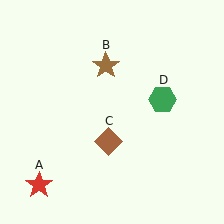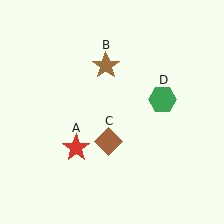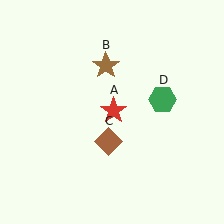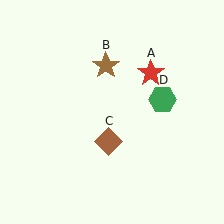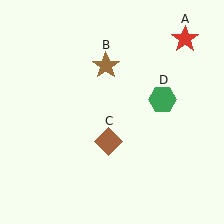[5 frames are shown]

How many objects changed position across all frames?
1 object changed position: red star (object A).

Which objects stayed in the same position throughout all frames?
Brown star (object B) and brown diamond (object C) and green hexagon (object D) remained stationary.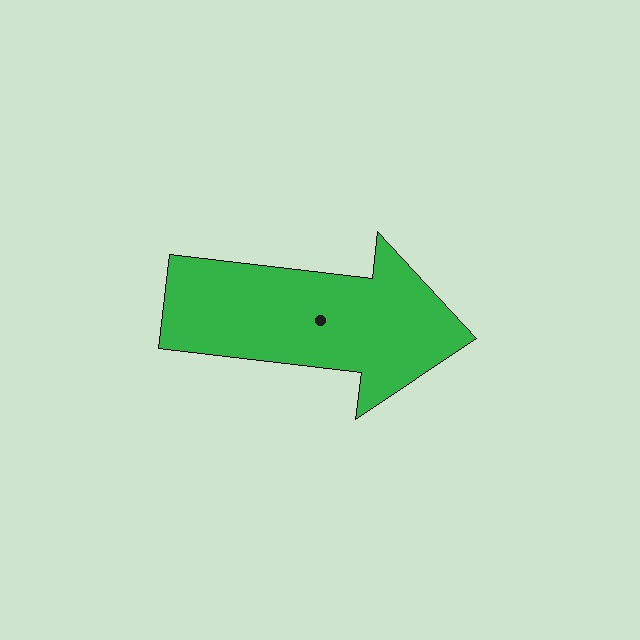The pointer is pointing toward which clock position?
Roughly 3 o'clock.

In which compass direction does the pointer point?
East.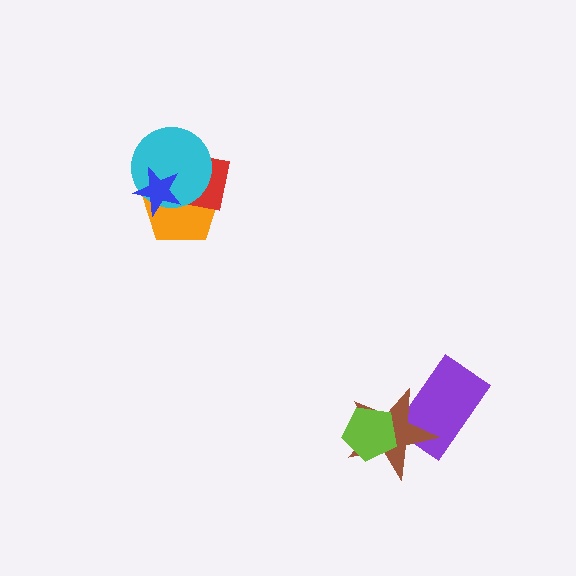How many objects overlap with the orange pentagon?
3 objects overlap with the orange pentagon.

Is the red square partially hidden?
Yes, it is partially covered by another shape.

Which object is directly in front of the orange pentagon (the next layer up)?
The red square is directly in front of the orange pentagon.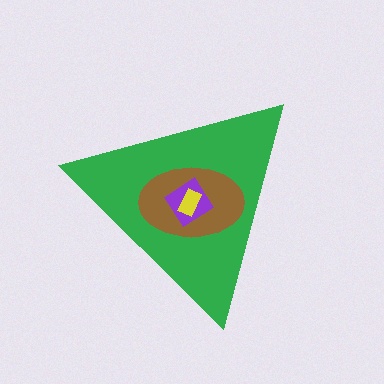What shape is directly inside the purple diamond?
The yellow rectangle.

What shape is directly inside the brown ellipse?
The purple diamond.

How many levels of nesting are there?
4.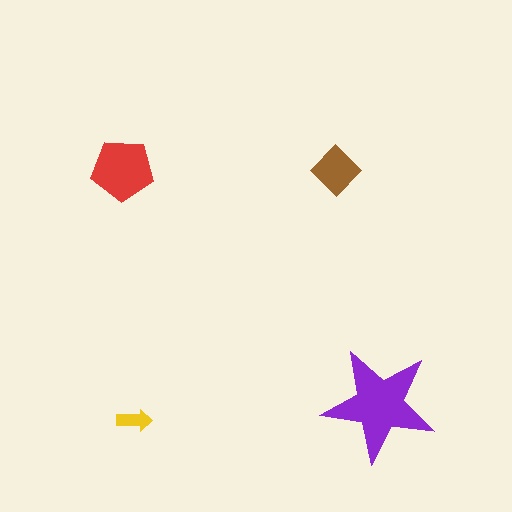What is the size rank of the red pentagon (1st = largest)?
2nd.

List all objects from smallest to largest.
The yellow arrow, the brown diamond, the red pentagon, the purple star.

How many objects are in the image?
There are 4 objects in the image.